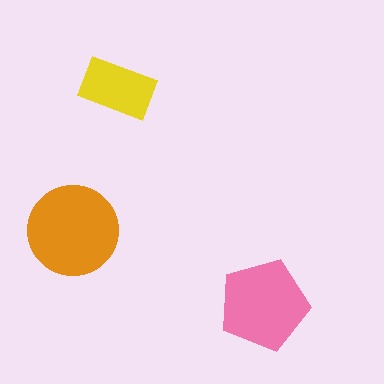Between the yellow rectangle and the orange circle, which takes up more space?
The orange circle.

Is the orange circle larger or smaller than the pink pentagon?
Larger.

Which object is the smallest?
The yellow rectangle.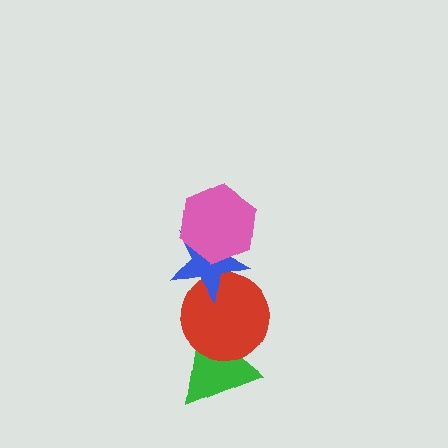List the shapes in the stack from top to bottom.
From top to bottom: the pink hexagon, the blue star, the red circle, the green triangle.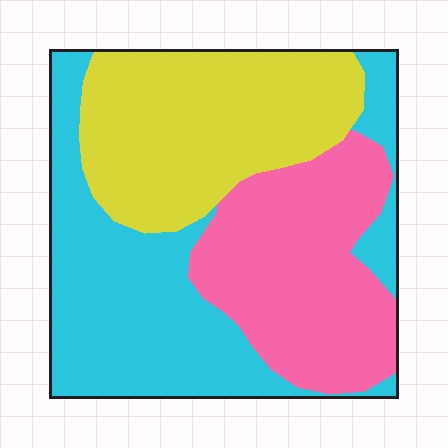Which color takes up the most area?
Cyan, at roughly 35%.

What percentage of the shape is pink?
Pink takes up between a quarter and a half of the shape.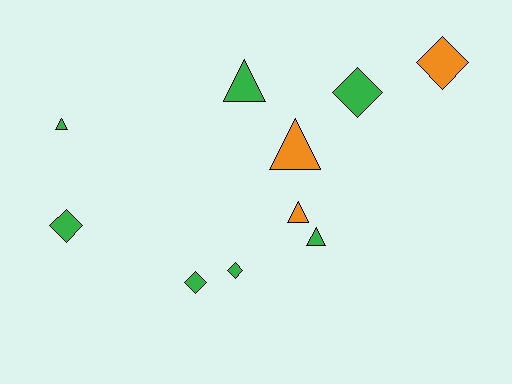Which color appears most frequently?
Green, with 7 objects.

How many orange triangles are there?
There are 2 orange triangles.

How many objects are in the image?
There are 10 objects.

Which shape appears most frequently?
Triangle, with 5 objects.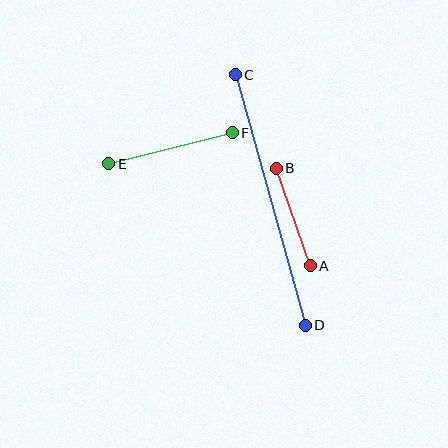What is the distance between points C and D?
The distance is approximately 260 pixels.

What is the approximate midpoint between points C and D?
The midpoint is at approximately (270, 200) pixels.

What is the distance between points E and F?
The distance is approximately 128 pixels.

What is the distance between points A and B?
The distance is approximately 103 pixels.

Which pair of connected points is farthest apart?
Points C and D are farthest apart.